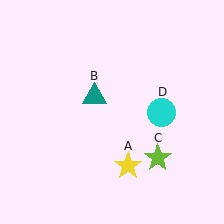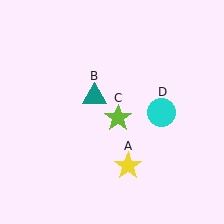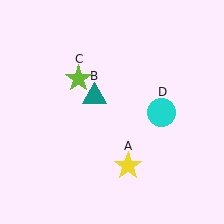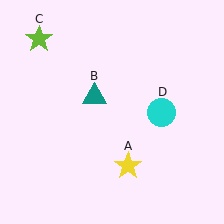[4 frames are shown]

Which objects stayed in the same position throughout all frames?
Yellow star (object A) and teal triangle (object B) and cyan circle (object D) remained stationary.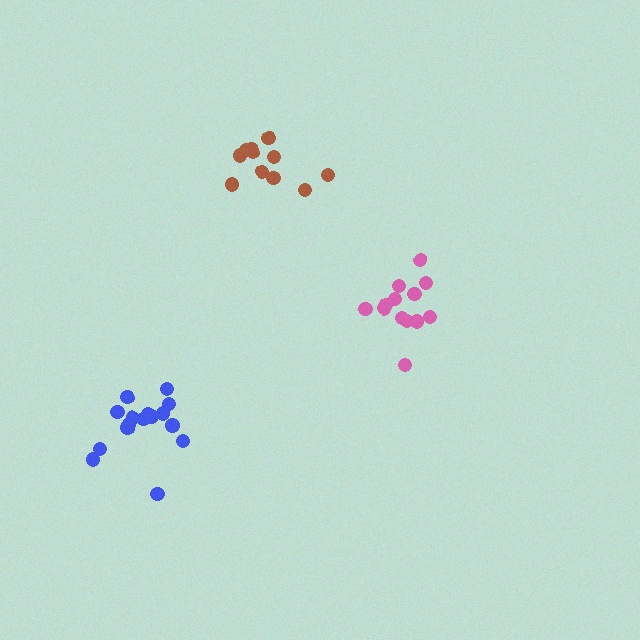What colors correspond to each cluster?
The clusters are colored: brown, pink, blue.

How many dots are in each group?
Group 1: 11 dots, Group 2: 13 dots, Group 3: 16 dots (40 total).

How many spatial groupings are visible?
There are 3 spatial groupings.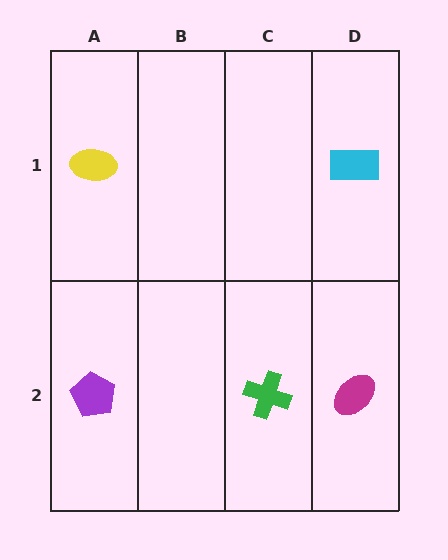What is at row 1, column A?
A yellow ellipse.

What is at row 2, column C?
A green cross.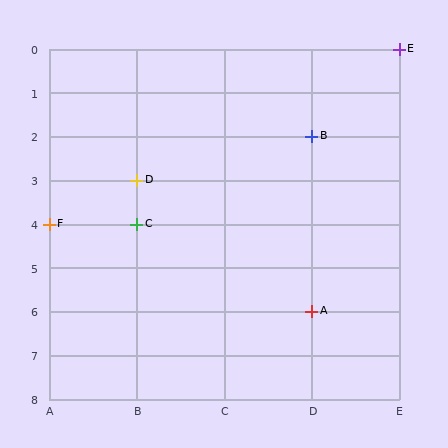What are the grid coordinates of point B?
Point B is at grid coordinates (D, 2).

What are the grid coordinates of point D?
Point D is at grid coordinates (B, 3).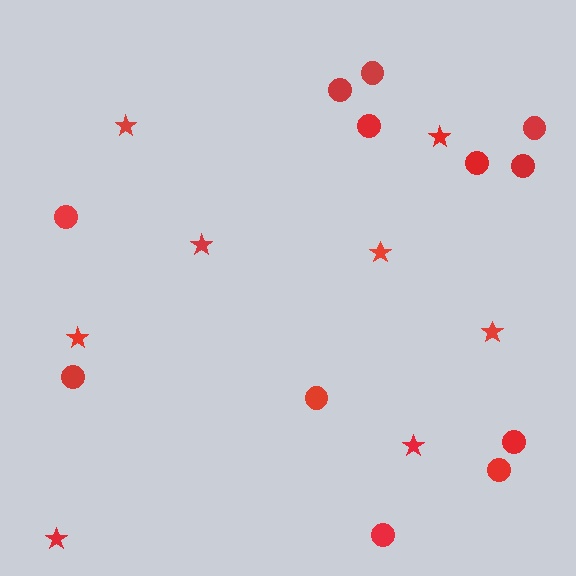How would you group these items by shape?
There are 2 groups: one group of stars (8) and one group of circles (12).